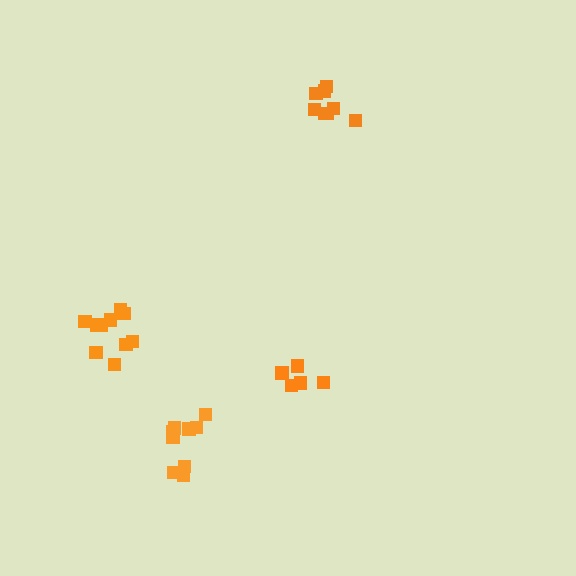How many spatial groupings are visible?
There are 4 spatial groupings.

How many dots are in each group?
Group 1: 8 dots, Group 2: 9 dots, Group 3: 5 dots, Group 4: 10 dots (32 total).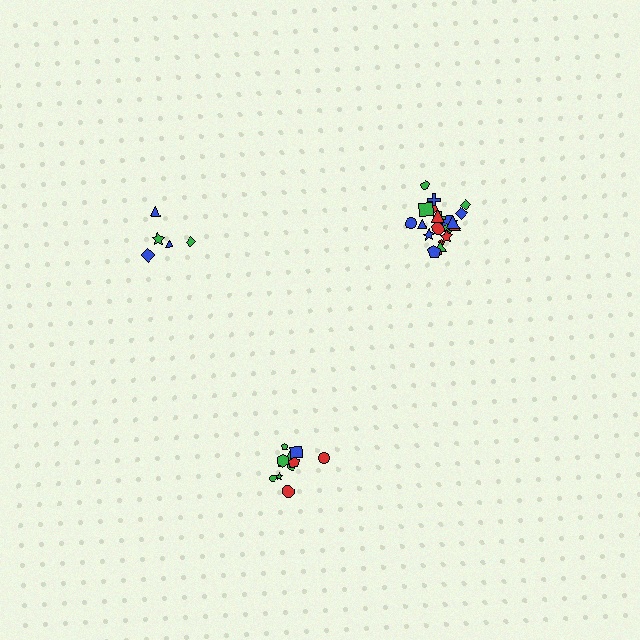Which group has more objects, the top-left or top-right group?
The top-right group.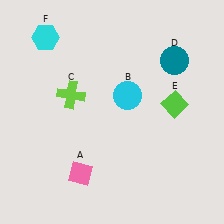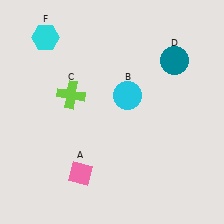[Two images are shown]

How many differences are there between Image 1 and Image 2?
There is 1 difference between the two images.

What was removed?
The lime diamond (E) was removed in Image 2.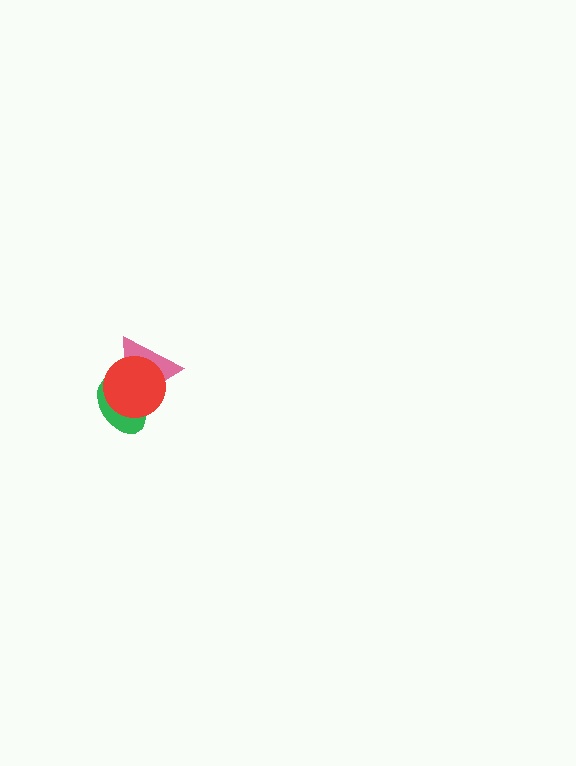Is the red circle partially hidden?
No, no other shape covers it.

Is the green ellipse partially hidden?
Yes, it is partially covered by another shape.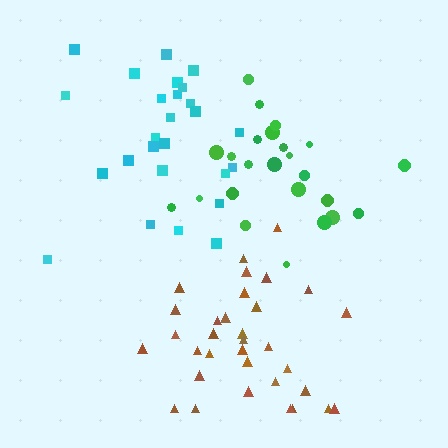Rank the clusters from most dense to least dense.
brown, green, cyan.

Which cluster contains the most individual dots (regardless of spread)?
Brown (34).